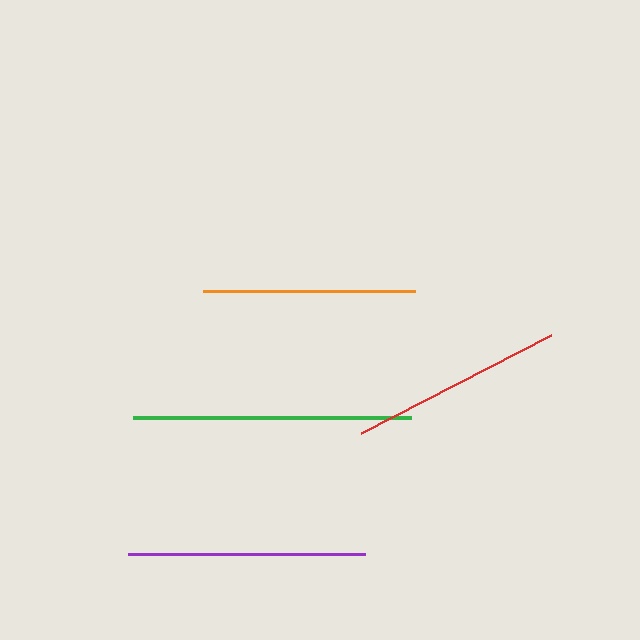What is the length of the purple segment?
The purple segment is approximately 238 pixels long.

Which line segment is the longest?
The green line is the longest at approximately 278 pixels.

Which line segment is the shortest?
The orange line is the shortest at approximately 212 pixels.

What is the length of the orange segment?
The orange segment is approximately 212 pixels long.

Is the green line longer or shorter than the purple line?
The green line is longer than the purple line.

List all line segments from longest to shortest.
From longest to shortest: green, purple, red, orange.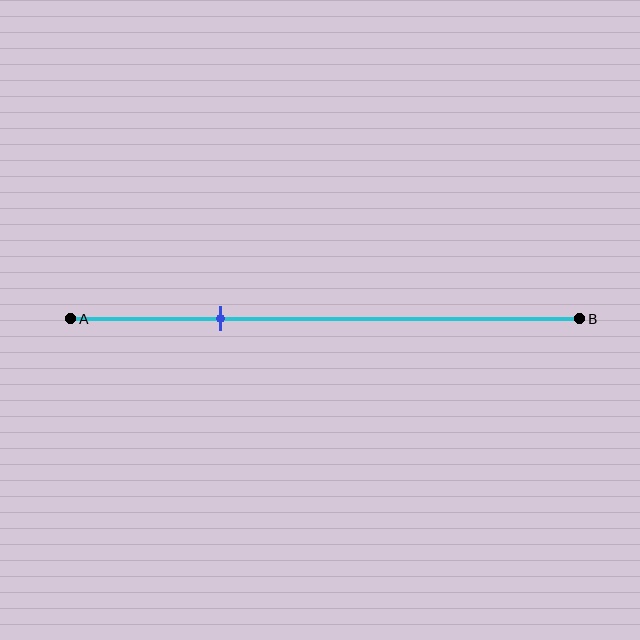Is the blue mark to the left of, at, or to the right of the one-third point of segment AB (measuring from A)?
The blue mark is to the left of the one-third point of segment AB.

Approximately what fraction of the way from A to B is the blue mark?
The blue mark is approximately 30% of the way from A to B.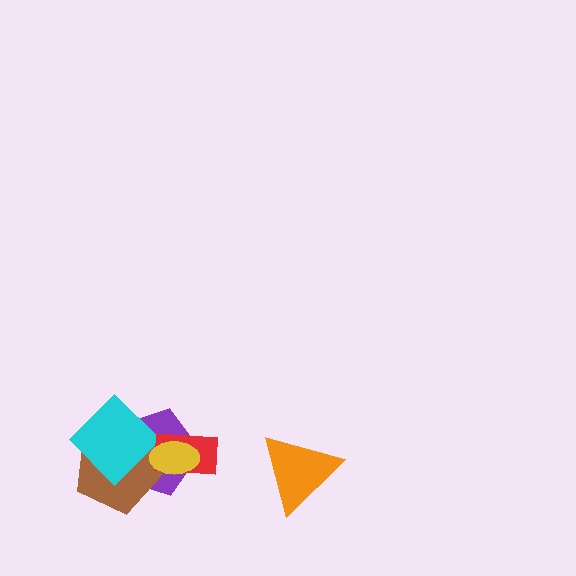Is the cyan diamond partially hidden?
Yes, it is partially covered by another shape.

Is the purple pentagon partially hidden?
Yes, it is partially covered by another shape.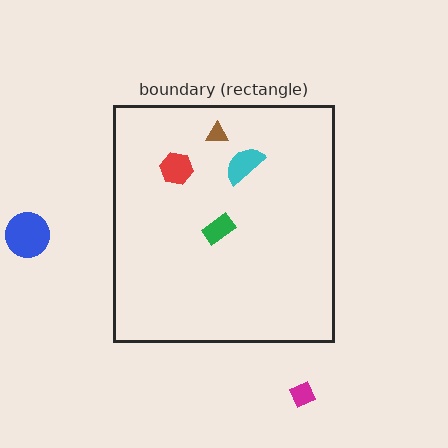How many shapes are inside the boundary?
4 inside, 2 outside.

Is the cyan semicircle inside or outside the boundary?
Inside.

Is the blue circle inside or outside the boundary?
Outside.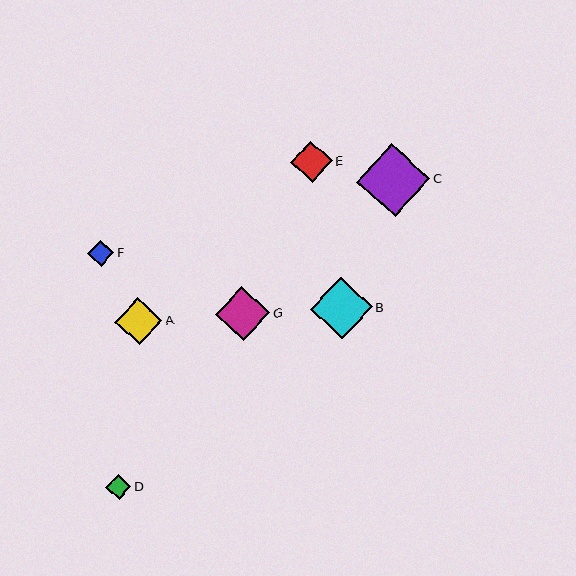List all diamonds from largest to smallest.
From largest to smallest: C, B, G, A, E, F, D.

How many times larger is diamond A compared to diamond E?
Diamond A is approximately 1.1 times the size of diamond E.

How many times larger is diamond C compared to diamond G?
Diamond C is approximately 1.3 times the size of diamond G.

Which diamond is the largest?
Diamond C is the largest with a size of approximately 73 pixels.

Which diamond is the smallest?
Diamond D is the smallest with a size of approximately 25 pixels.